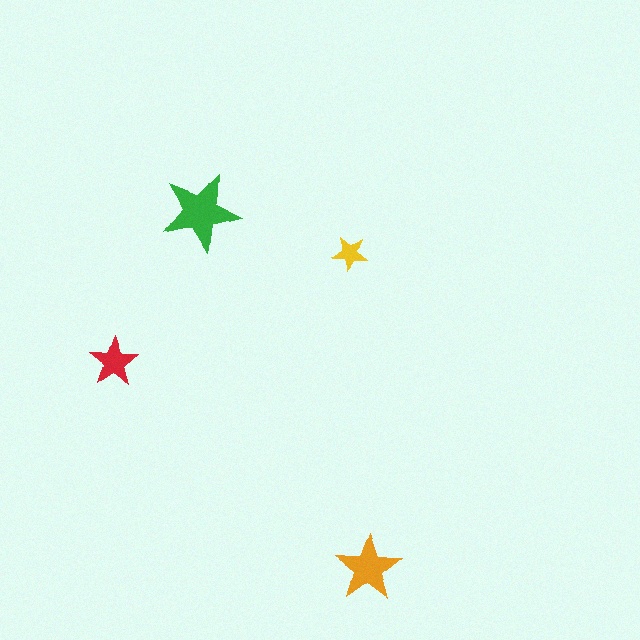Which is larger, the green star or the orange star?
The green one.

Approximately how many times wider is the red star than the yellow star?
About 1.5 times wider.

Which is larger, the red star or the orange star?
The orange one.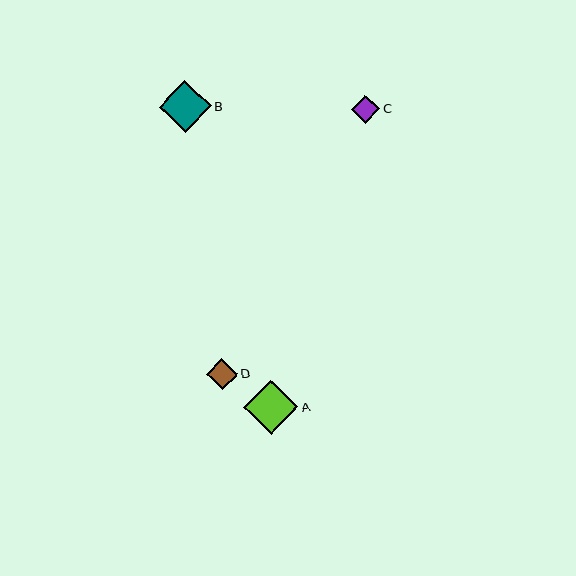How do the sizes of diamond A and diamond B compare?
Diamond A and diamond B are approximately the same size.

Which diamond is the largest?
Diamond A is the largest with a size of approximately 55 pixels.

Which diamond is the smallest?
Diamond C is the smallest with a size of approximately 28 pixels.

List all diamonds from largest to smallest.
From largest to smallest: A, B, D, C.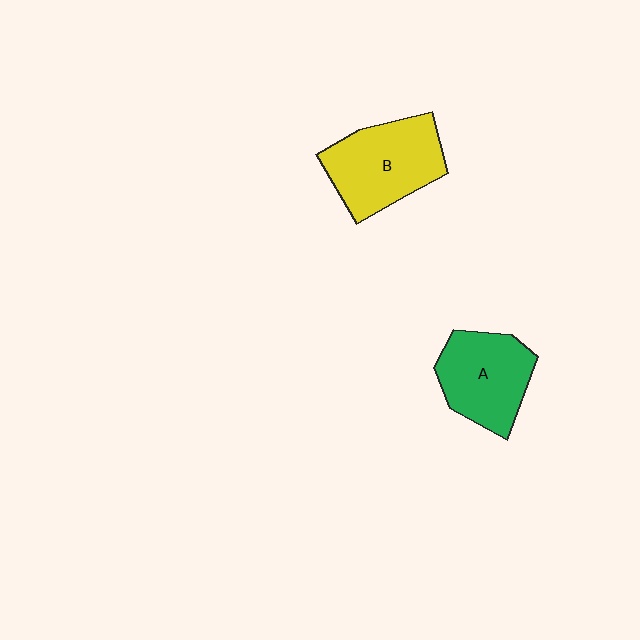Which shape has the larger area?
Shape B (yellow).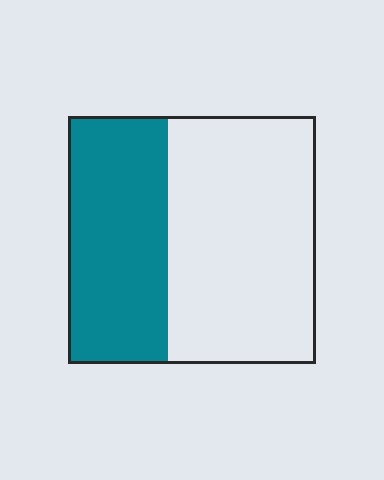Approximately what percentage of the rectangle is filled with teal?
Approximately 40%.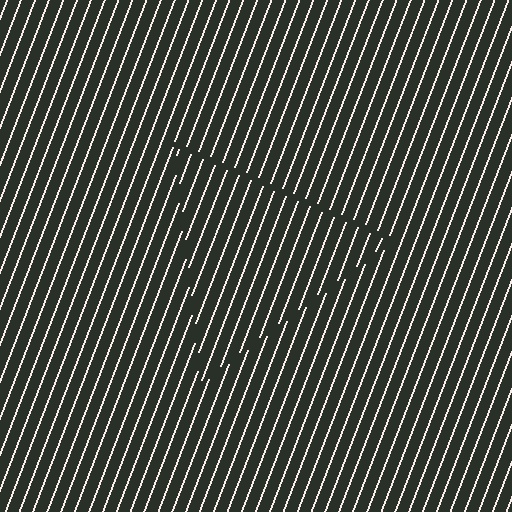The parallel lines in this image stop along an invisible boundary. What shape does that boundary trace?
An illusory triangle. The interior of the shape contains the same grating, shifted by half a period — the contour is defined by the phase discontinuity where line-ends from the inner and outer gratings abut.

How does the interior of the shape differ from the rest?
The interior of the shape contains the same grating, shifted by half a period — the contour is defined by the phase discontinuity where line-ends from the inner and outer gratings abut.